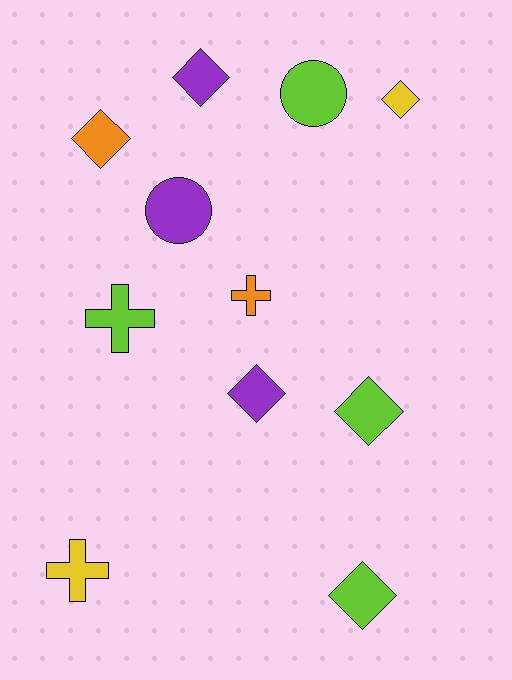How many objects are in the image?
There are 11 objects.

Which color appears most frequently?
Lime, with 4 objects.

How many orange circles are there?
There are no orange circles.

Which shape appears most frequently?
Diamond, with 6 objects.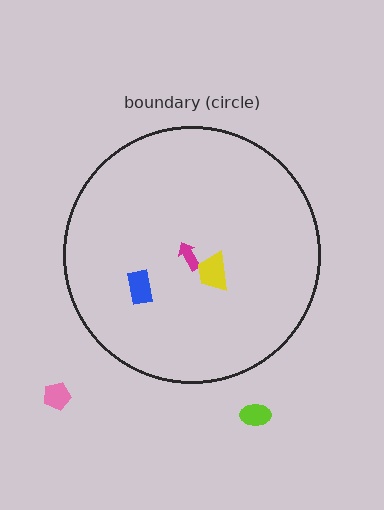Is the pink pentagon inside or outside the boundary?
Outside.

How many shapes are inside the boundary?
3 inside, 2 outside.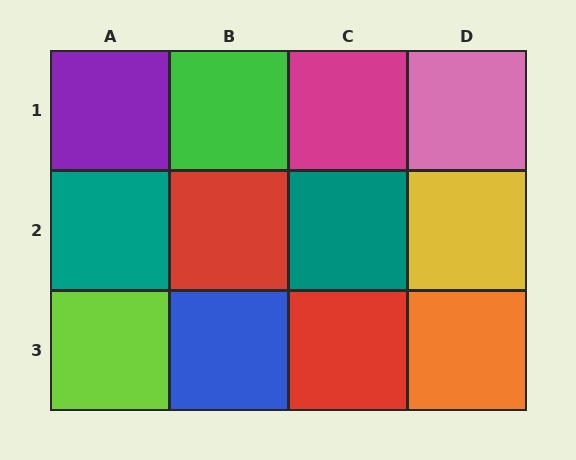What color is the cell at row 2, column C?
Teal.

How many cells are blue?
1 cell is blue.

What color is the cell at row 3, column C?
Red.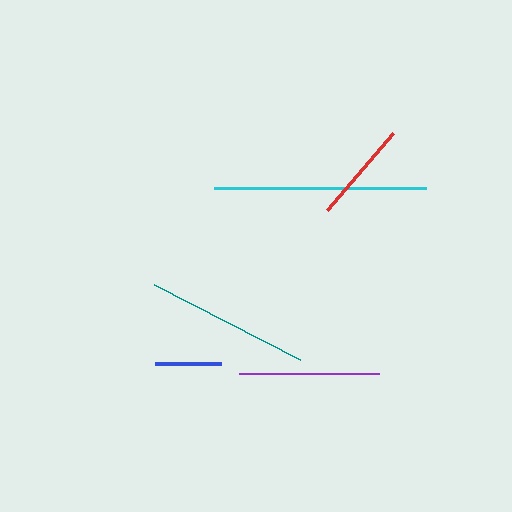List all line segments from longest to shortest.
From longest to shortest: cyan, teal, purple, red, blue.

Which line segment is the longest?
The cyan line is the longest at approximately 212 pixels.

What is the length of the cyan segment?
The cyan segment is approximately 212 pixels long.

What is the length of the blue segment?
The blue segment is approximately 66 pixels long.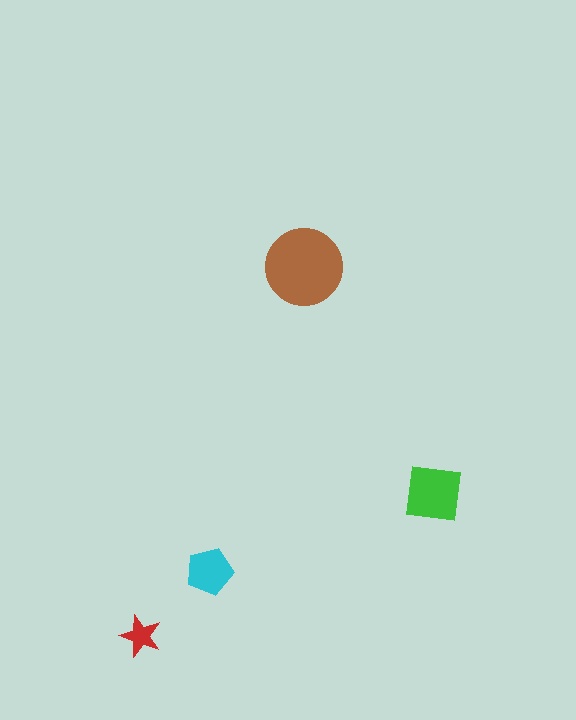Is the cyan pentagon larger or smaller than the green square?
Smaller.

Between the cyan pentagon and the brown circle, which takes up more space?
The brown circle.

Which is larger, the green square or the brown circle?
The brown circle.